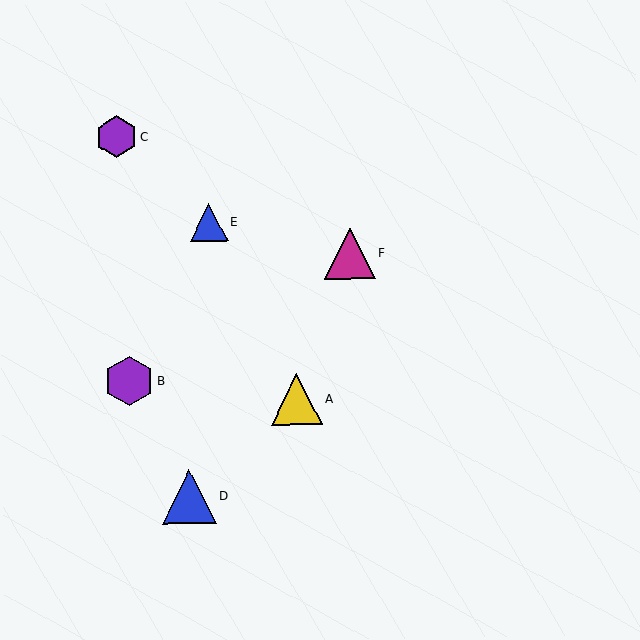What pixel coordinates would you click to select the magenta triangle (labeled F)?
Click at (350, 254) to select the magenta triangle F.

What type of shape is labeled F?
Shape F is a magenta triangle.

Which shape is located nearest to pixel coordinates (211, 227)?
The blue triangle (labeled E) at (209, 223) is nearest to that location.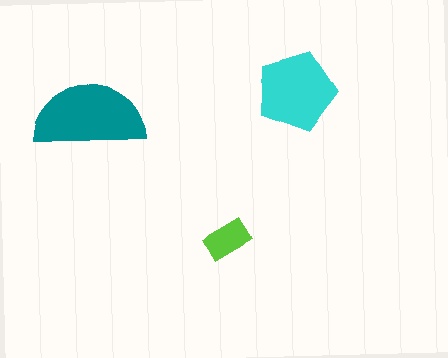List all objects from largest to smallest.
The teal semicircle, the cyan pentagon, the lime rectangle.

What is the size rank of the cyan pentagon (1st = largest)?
2nd.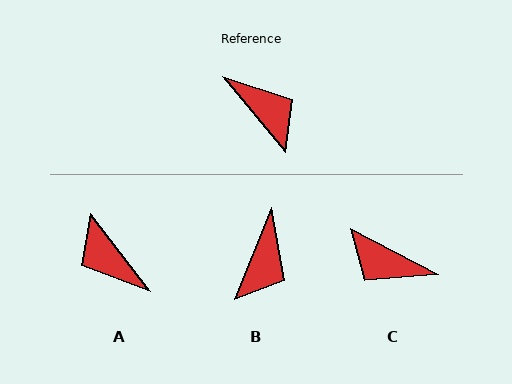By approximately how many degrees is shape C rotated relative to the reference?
Approximately 158 degrees clockwise.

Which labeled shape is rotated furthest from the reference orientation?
A, about 177 degrees away.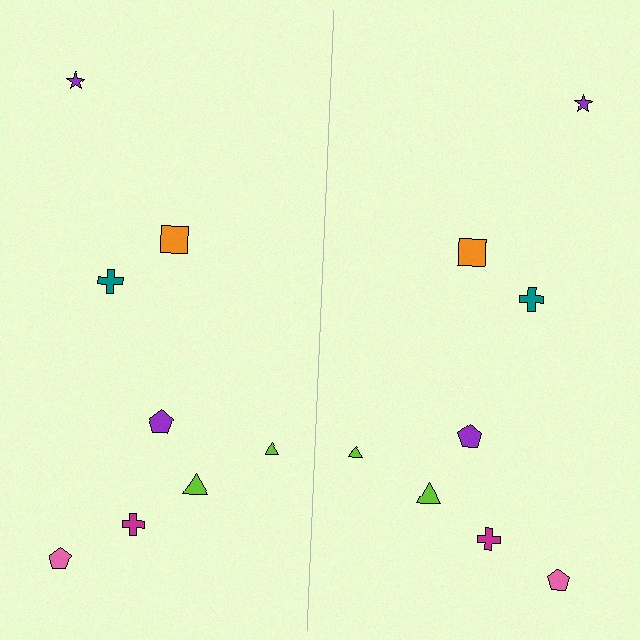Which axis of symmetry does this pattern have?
The pattern has a vertical axis of symmetry running through the center of the image.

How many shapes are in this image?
There are 16 shapes in this image.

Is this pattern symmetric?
Yes, this pattern has bilateral (reflection) symmetry.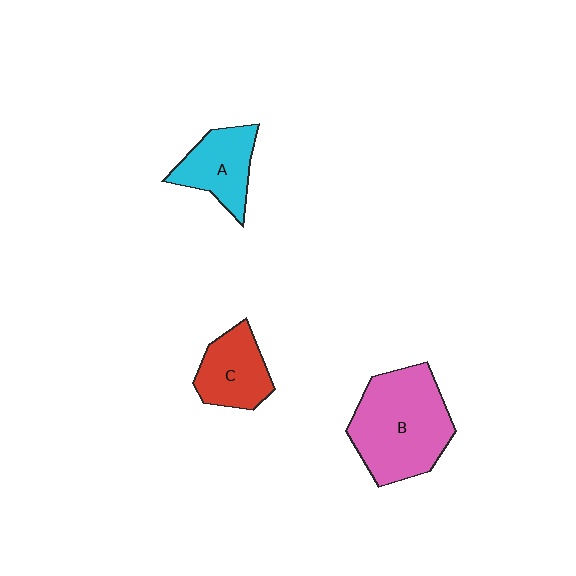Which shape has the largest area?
Shape B (pink).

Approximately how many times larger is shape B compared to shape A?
Approximately 1.9 times.